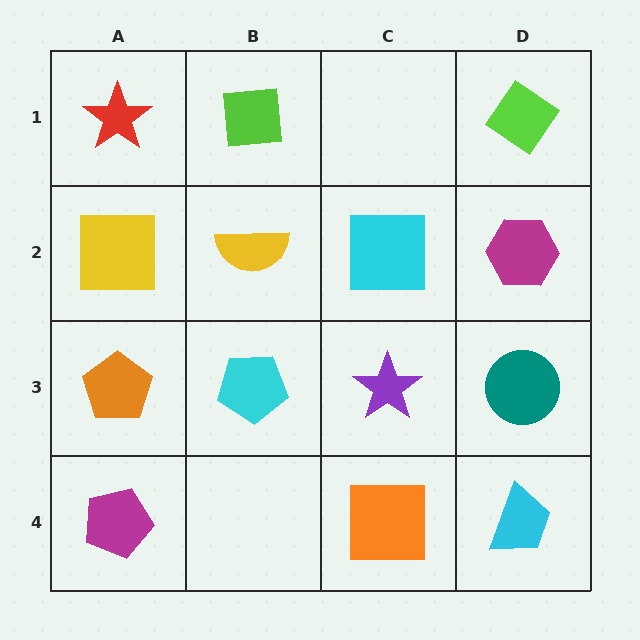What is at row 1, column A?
A red star.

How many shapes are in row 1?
3 shapes.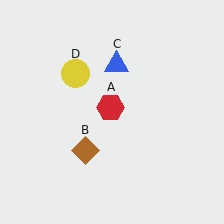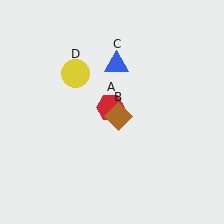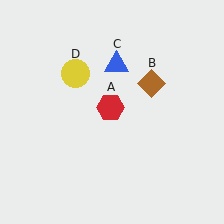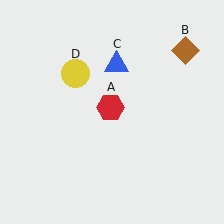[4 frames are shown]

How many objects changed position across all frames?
1 object changed position: brown diamond (object B).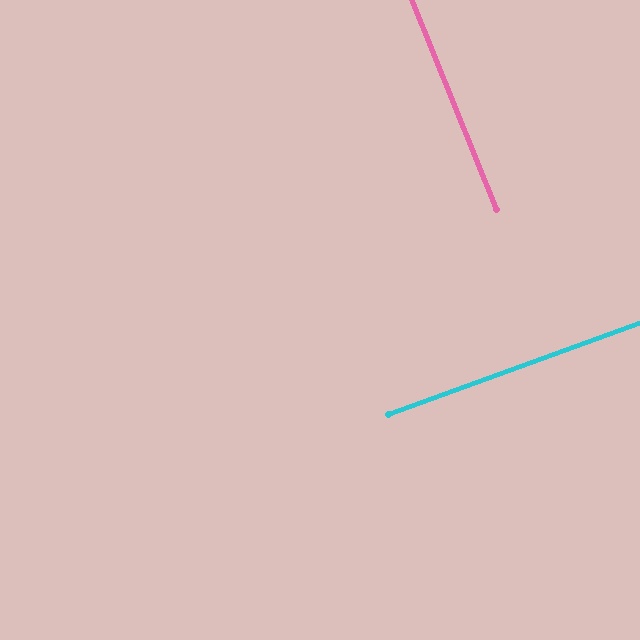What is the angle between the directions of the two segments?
Approximately 88 degrees.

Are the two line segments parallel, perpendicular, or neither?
Perpendicular — they meet at approximately 88°.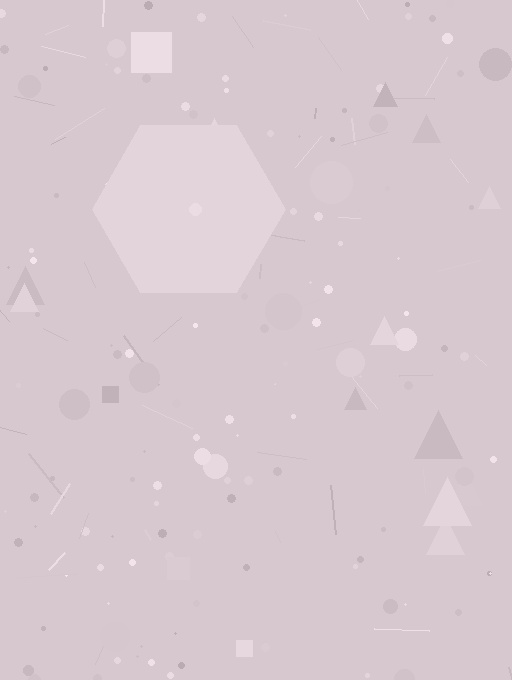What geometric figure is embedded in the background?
A hexagon is embedded in the background.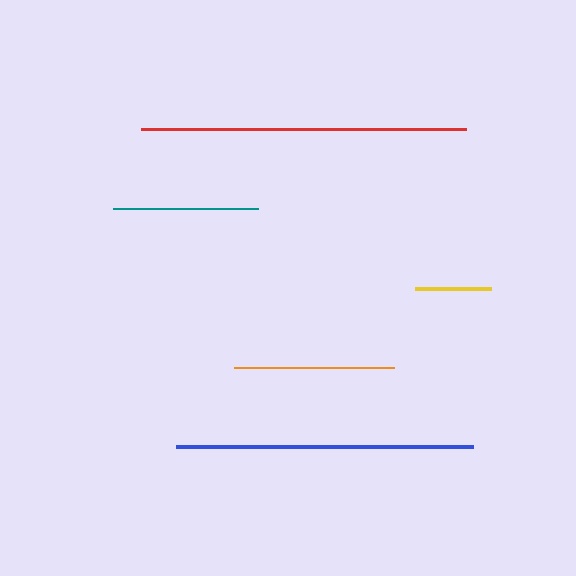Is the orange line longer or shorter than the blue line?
The blue line is longer than the orange line.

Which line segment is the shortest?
The yellow line is the shortest at approximately 75 pixels.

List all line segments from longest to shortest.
From longest to shortest: red, blue, orange, teal, yellow.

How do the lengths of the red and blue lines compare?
The red and blue lines are approximately the same length.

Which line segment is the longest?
The red line is the longest at approximately 325 pixels.